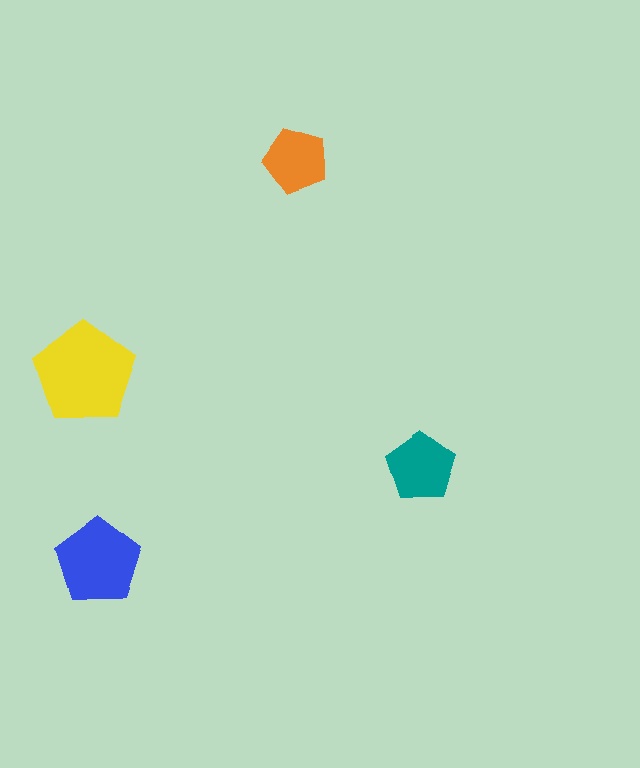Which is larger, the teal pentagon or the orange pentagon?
The teal one.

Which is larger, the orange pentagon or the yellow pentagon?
The yellow one.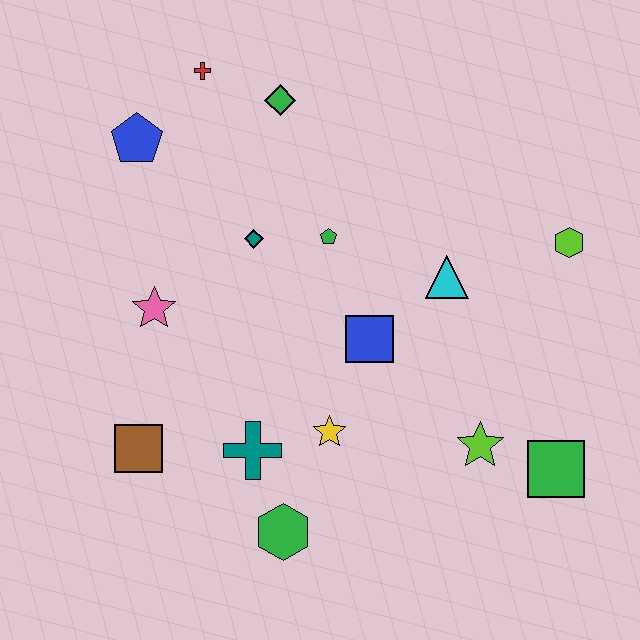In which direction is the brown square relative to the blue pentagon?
The brown square is below the blue pentagon.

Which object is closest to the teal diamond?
The green pentagon is closest to the teal diamond.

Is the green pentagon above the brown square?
Yes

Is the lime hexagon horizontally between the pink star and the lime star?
No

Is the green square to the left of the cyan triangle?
No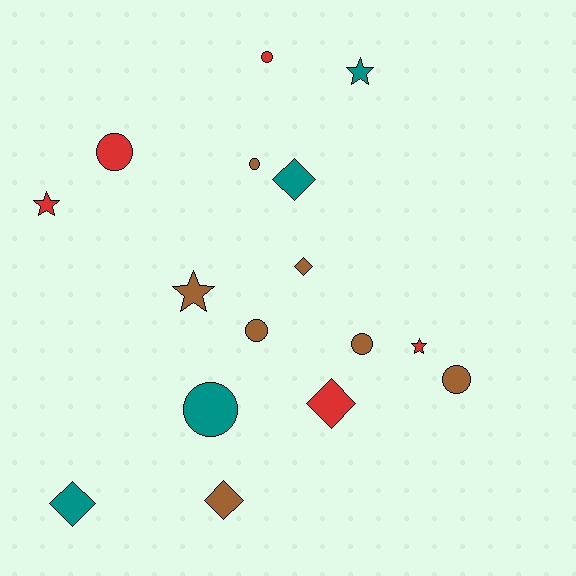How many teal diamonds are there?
There are 2 teal diamonds.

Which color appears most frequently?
Brown, with 7 objects.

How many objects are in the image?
There are 16 objects.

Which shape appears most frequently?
Circle, with 7 objects.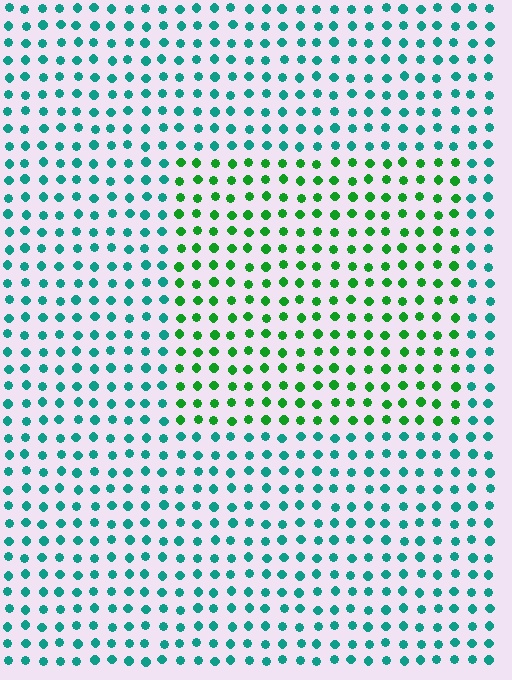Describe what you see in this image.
The image is filled with small teal elements in a uniform arrangement. A rectangle-shaped region is visible where the elements are tinted to a slightly different hue, forming a subtle color boundary.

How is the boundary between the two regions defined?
The boundary is defined purely by a slight shift in hue (about 45 degrees). Spacing, size, and orientation are identical on both sides.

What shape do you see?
I see a rectangle.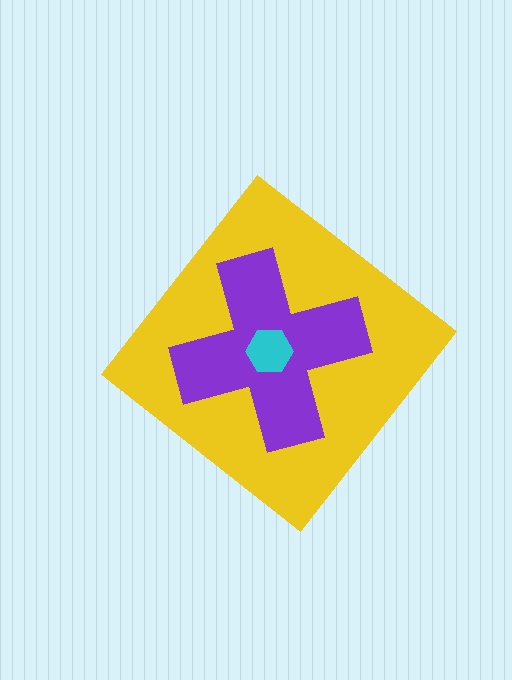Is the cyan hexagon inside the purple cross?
Yes.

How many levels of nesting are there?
3.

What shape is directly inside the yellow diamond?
The purple cross.